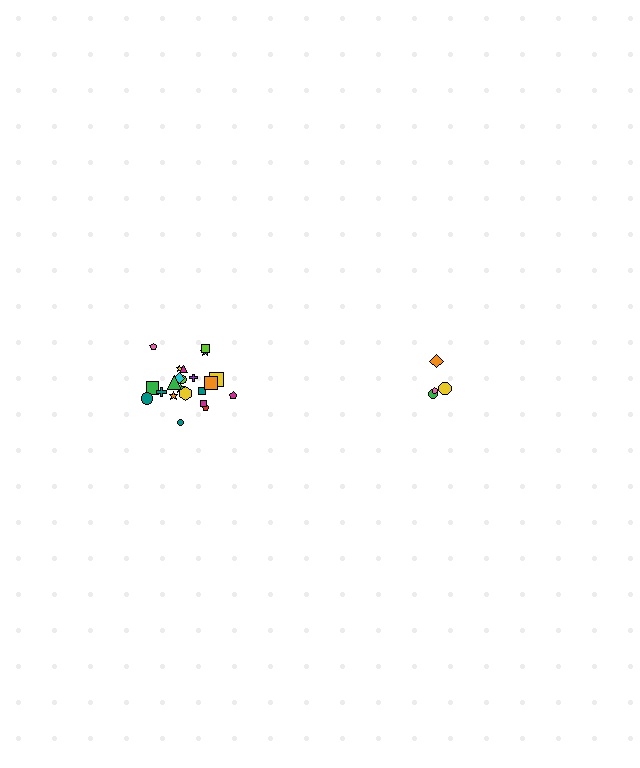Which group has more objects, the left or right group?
The left group.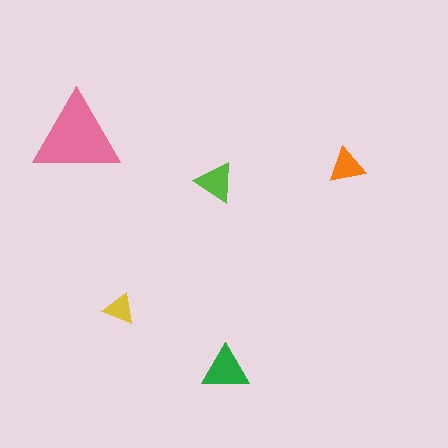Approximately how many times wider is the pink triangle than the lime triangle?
About 2 times wider.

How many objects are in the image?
There are 5 objects in the image.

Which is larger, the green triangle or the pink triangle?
The pink one.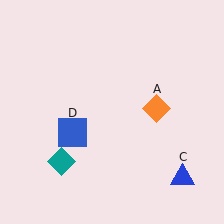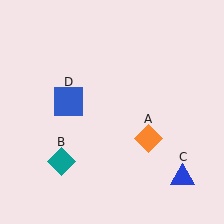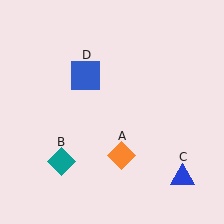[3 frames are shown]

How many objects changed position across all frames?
2 objects changed position: orange diamond (object A), blue square (object D).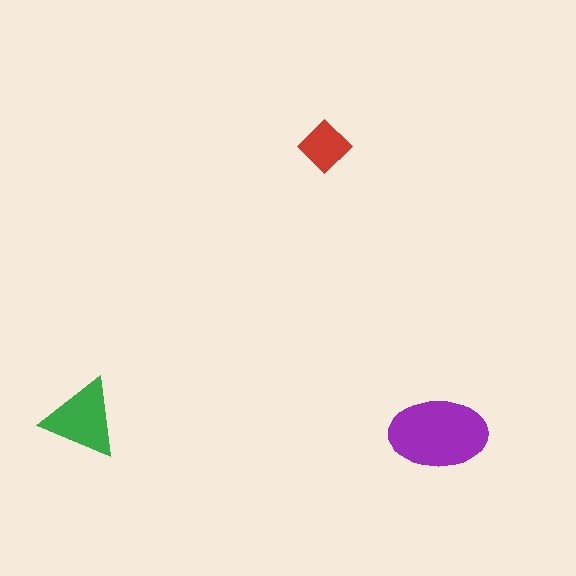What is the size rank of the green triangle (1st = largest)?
2nd.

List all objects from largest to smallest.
The purple ellipse, the green triangle, the red diamond.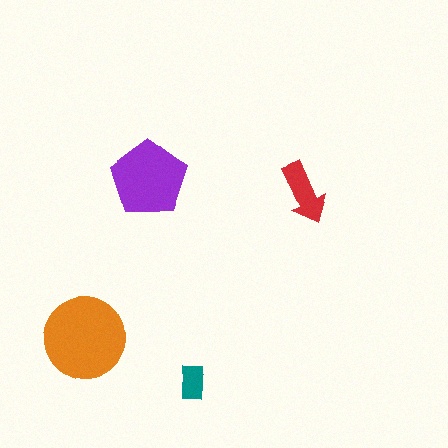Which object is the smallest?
The teal rectangle.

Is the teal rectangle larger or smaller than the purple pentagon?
Smaller.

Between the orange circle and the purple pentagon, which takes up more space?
The orange circle.